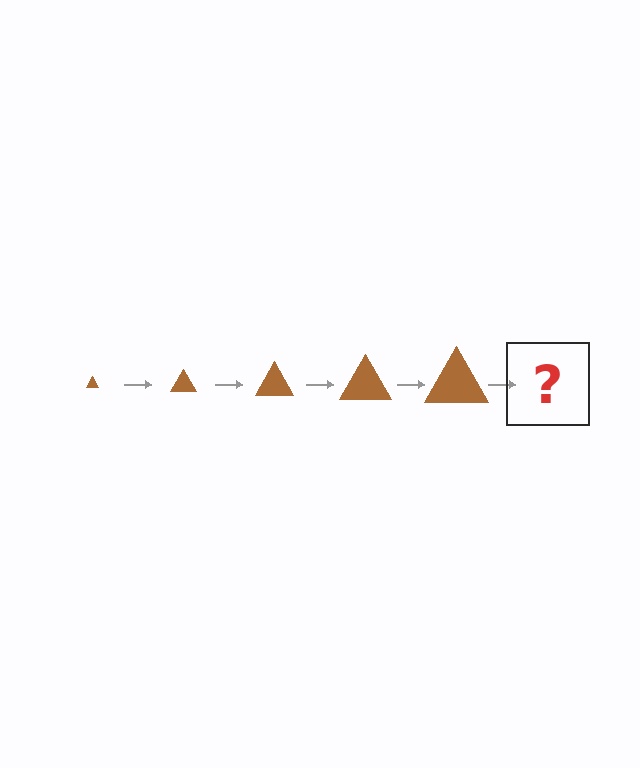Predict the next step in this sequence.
The next step is a brown triangle, larger than the previous one.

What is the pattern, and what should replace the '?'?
The pattern is that the triangle gets progressively larger each step. The '?' should be a brown triangle, larger than the previous one.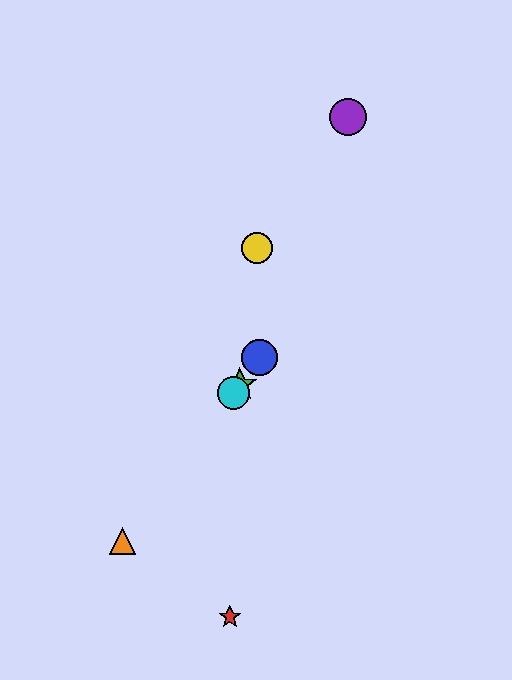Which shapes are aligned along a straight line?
The blue circle, the green star, the orange triangle, the cyan circle are aligned along a straight line.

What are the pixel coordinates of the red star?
The red star is at (230, 617).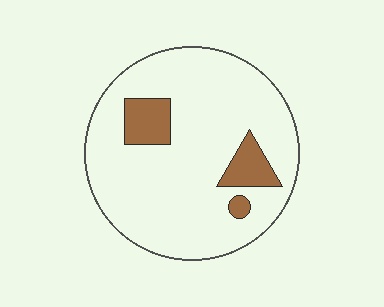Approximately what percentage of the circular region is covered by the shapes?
Approximately 15%.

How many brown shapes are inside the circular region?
3.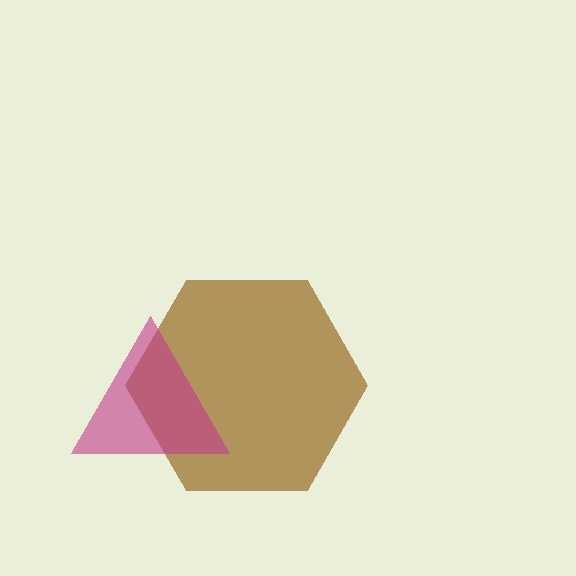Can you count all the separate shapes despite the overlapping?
Yes, there are 2 separate shapes.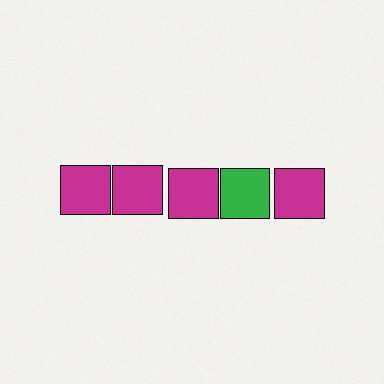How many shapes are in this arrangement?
There are 5 shapes arranged in a grid pattern.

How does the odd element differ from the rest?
It has a different color: green instead of magenta.